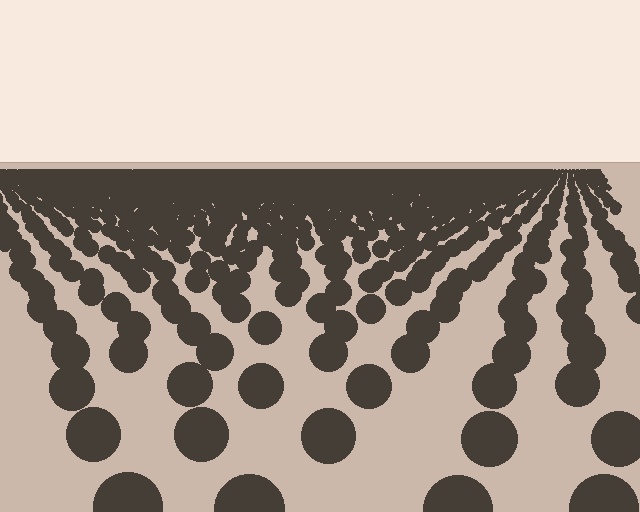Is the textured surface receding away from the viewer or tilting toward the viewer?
The surface is receding away from the viewer. Texture elements get smaller and denser toward the top.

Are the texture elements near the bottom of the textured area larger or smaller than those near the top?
Larger. Near the bottom, elements are closer to the viewer and appear at a bigger on-screen size.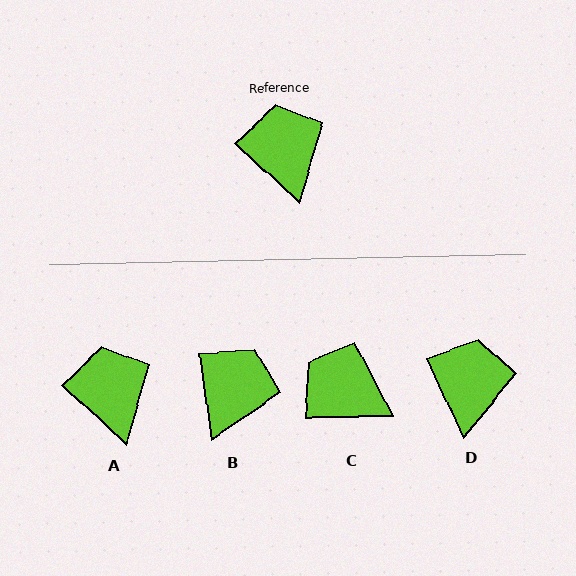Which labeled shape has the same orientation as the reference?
A.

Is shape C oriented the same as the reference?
No, it is off by about 44 degrees.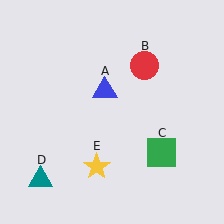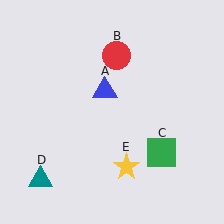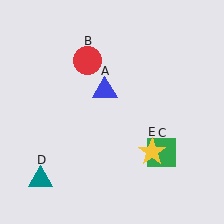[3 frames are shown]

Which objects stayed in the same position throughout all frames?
Blue triangle (object A) and green square (object C) and teal triangle (object D) remained stationary.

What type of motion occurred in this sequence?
The red circle (object B), yellow star (object E) rotated counterclockwise around the center of the scene.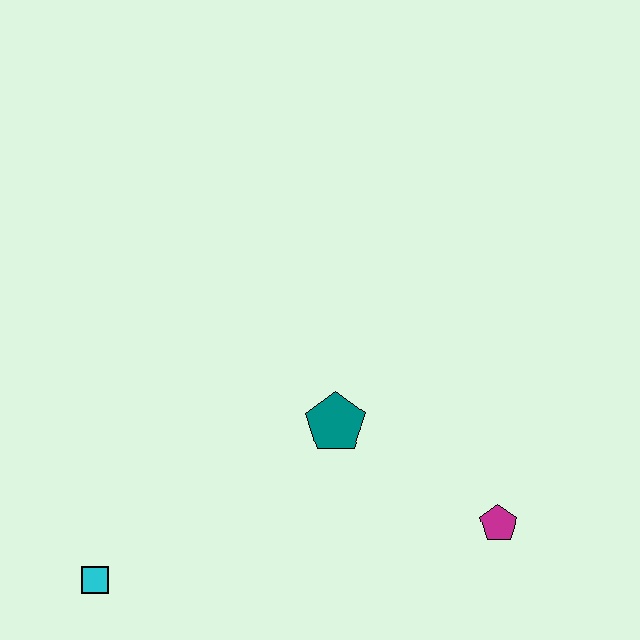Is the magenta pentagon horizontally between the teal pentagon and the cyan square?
No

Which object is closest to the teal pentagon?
The magenta pentagon is closest to the teal pentagon.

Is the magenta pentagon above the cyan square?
Yes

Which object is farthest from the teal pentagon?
The cyan square is farthest from the teal pentagon.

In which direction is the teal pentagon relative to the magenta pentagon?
The teal pentagon is to the left of the magenta pentagon.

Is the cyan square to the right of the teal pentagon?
No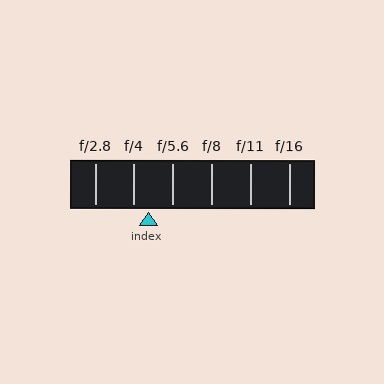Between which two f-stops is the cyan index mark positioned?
The index mark is between f/4 and f/5.6.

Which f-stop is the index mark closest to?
The index mark is closest to f/4.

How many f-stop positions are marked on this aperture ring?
There are 6 f-stop positions marked.